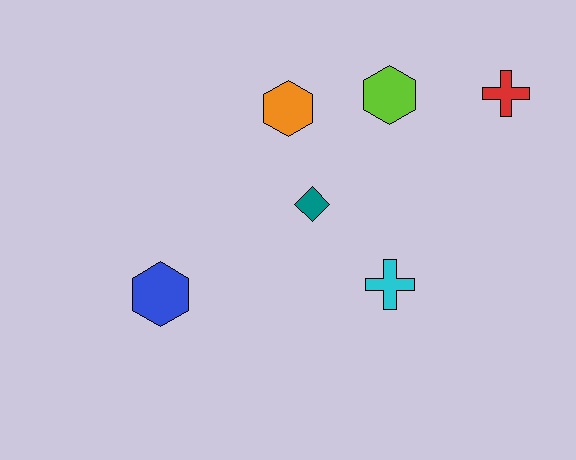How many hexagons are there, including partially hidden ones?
There are 3 hexagons.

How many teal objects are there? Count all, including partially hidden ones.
There is 1 teal object.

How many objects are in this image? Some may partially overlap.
There are 6 objects.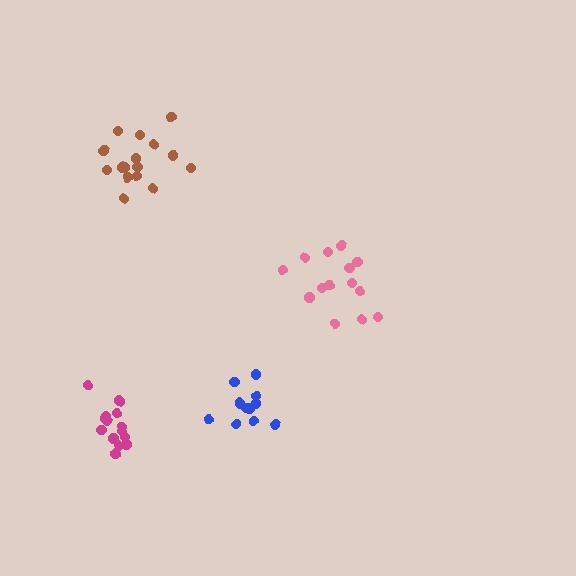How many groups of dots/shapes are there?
There are 4 groups.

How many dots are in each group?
Group 1: 14 dots, Group 2: 16 dots, Group 3: 12 dots, Group 4: 14 dots (56 total).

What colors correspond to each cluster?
The clusters are colored: pink, brown, blue, magenta.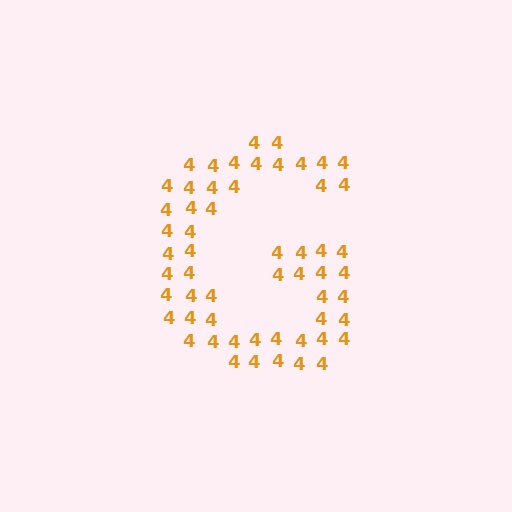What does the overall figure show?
The overall figure shows the letter G.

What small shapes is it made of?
It is made of small digit 4's.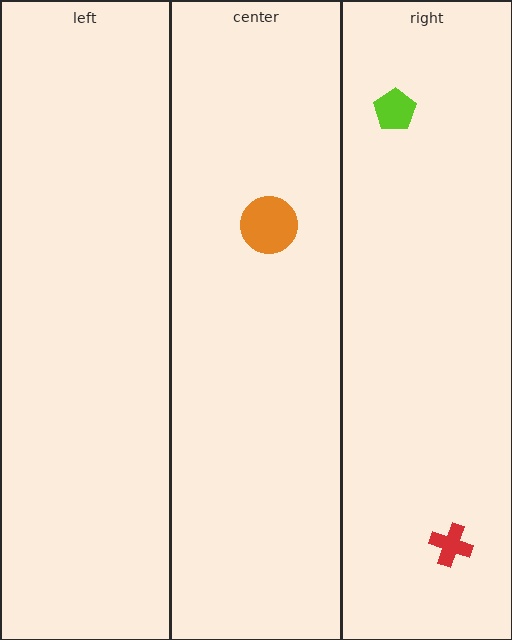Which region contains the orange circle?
The center region.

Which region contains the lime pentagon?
The right region.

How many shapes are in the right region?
2.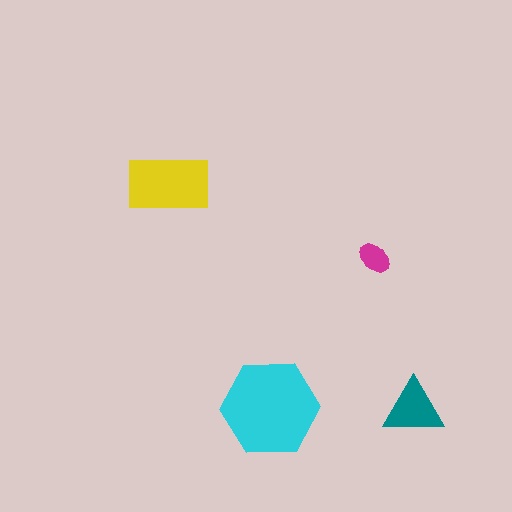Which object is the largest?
The cyan hexagon.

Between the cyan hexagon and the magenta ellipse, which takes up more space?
The cyan hexagon.